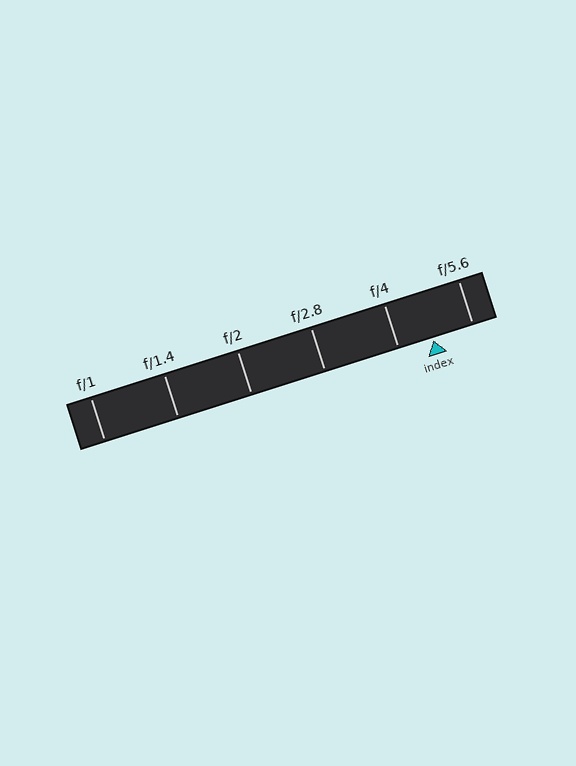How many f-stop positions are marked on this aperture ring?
There are 6 f-stop positions marked.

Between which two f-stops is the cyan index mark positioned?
The index mark is between f/4 and f/5.6.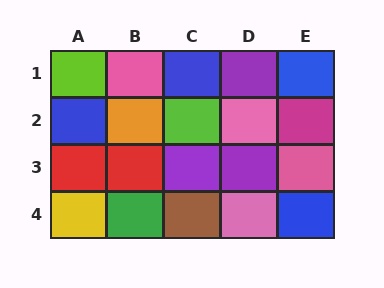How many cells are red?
2 cells are red.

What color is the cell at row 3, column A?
Red.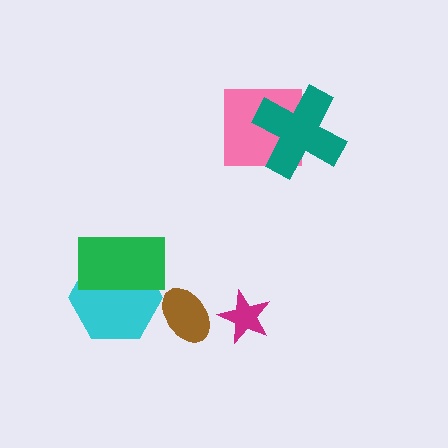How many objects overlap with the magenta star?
0 objects overlap with the magenta star.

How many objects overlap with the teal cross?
1 object overlaps with the teal cross.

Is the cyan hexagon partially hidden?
Yes, it is partially covered by another shape.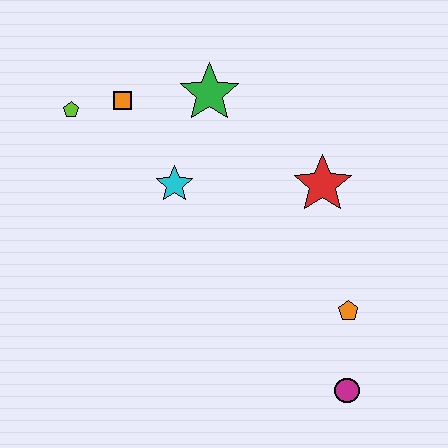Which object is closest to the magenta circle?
The orange pentagon is closest to the magenta circle.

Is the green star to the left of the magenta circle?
Yes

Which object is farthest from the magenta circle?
The lime pentagon is farthest from the magenta circle.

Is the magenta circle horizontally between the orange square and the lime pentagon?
No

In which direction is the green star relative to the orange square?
The green star is to the right of the orange square.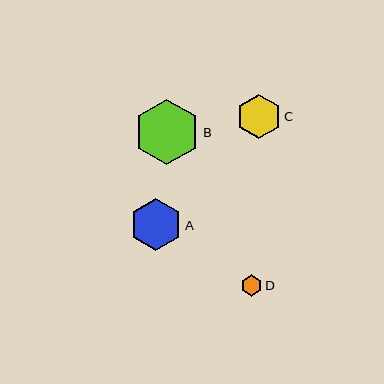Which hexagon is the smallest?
Hexagon D is the smallest with a size of approximately 21 pixels.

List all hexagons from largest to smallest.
From largest to smallest: B, A, C, D.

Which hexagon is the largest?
Hexagon B is the largest with a size of approximately 66 pixels.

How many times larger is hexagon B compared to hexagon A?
Hexagon B is approximately 1.3 times the size of hexagon A.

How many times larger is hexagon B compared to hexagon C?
Hexagon B is approximately 1.5 times the size of hexagon C.